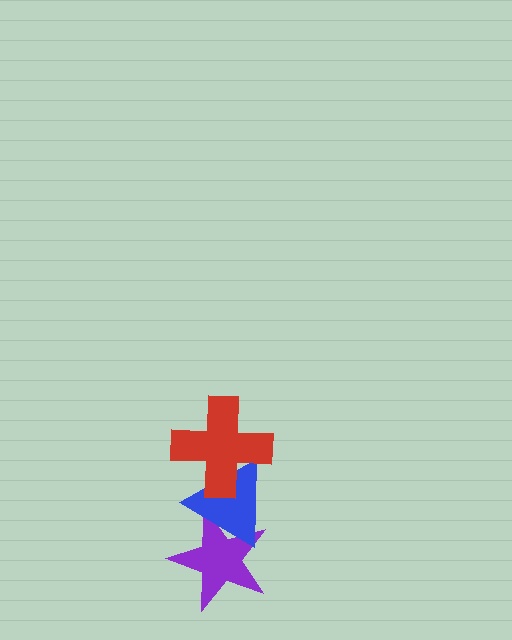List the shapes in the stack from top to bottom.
From top to bottom: the red cross, the blue triangle, the purple star.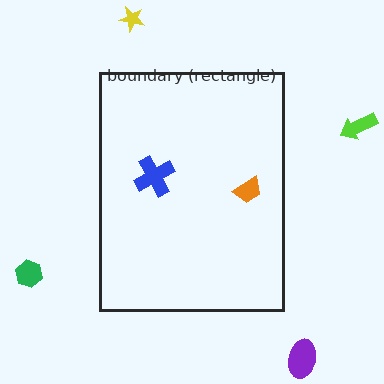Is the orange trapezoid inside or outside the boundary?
Inside.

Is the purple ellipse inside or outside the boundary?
Outside.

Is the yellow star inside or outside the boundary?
Outside.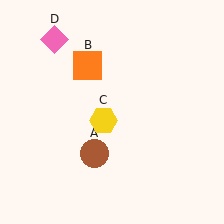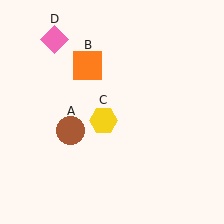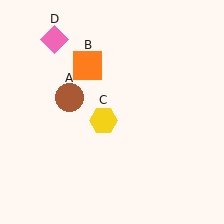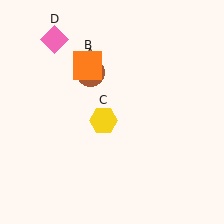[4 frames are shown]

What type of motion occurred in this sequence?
The brown circle (object A) rotated clockwise around the center of the scene.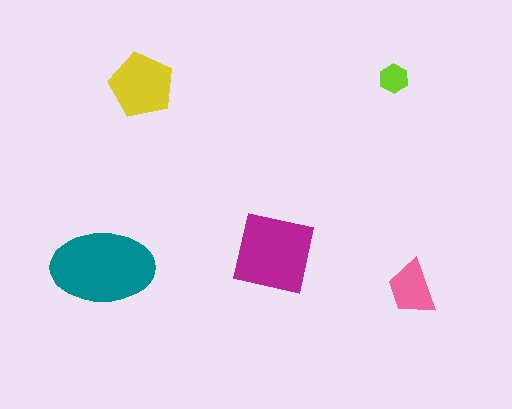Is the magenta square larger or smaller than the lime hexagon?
Larger.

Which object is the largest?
The teal ellipse.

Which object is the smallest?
The lime hexagon.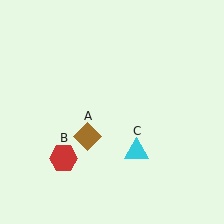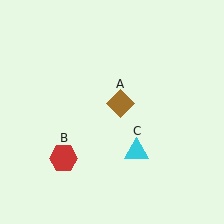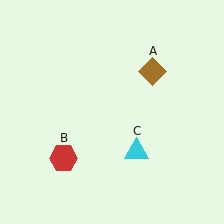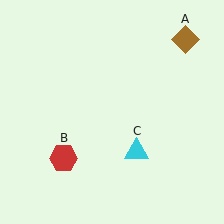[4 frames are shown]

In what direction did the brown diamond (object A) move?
The brown diamond (object A) moved up and to the right.